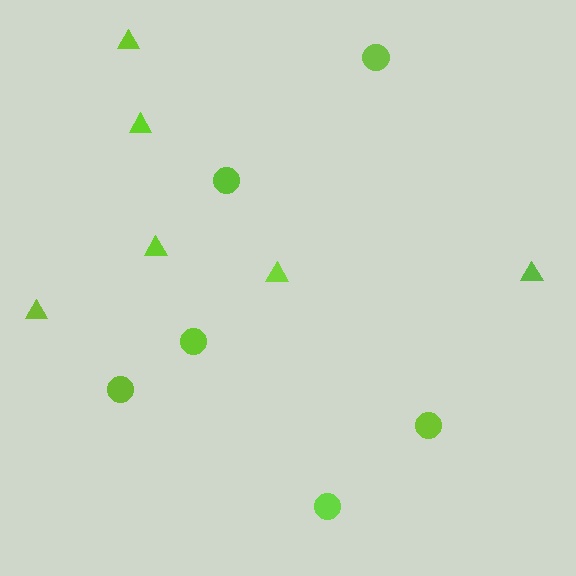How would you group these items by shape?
There are 2 groups: one group of circles (6) and one group of triangles (6).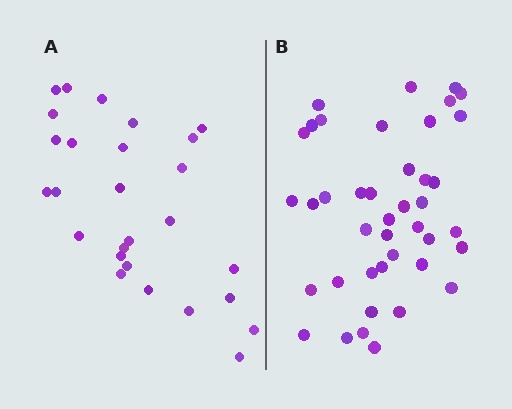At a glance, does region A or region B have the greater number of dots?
Region B (the right region) has more dots.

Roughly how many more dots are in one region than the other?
Region B has approximately 15 more dots than region A.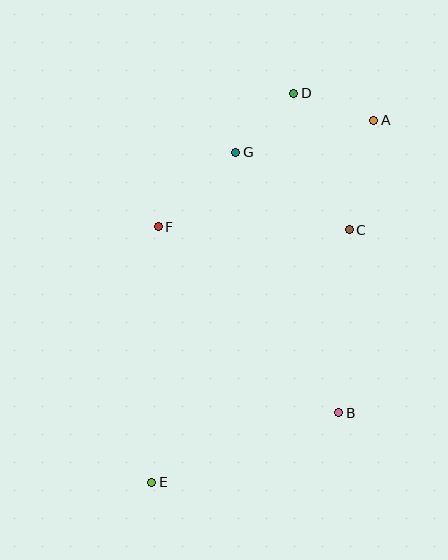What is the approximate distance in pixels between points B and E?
The distance between B and E is approximately 199 pixels.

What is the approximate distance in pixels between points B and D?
The distance between B and D is approximately 323 pixels.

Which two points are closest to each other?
Points D and G are closest to each other.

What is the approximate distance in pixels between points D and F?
The distance between D and F is approximately 190 pixels.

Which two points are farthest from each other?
Points A and E are farthest from each other.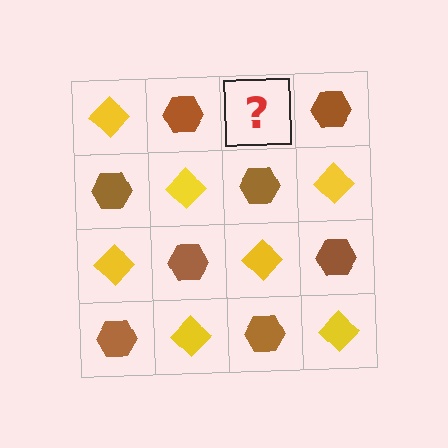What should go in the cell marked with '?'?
The missing cell should contain a yellow diamond.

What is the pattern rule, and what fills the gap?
The rule is that it alternates yellow diamond and brown hexagon in a checkerboard pattern. The gap should be filled with a yellow diamond.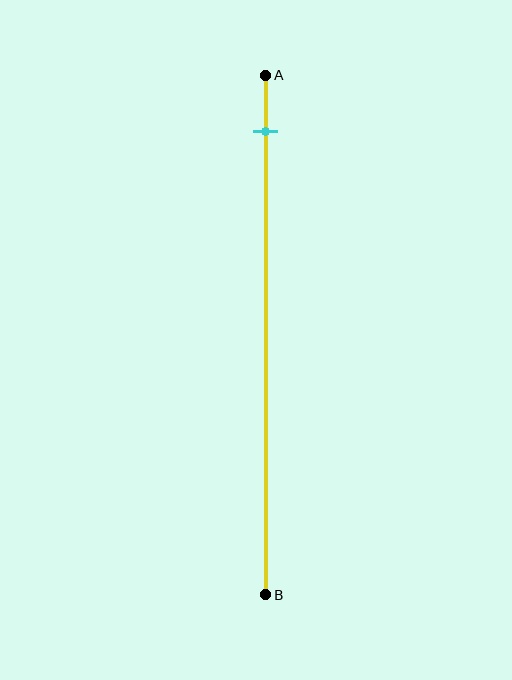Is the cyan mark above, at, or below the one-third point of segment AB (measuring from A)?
The cyan mark is above the one-third point of segment AB.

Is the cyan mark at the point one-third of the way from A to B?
No, the mark is at about 10% from A, not at the 33% one-third point.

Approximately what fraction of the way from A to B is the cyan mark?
The cyan mark is approximately 10% of the way from A to B.